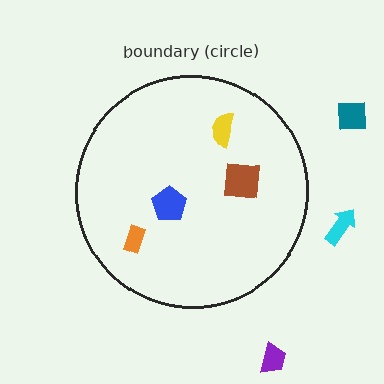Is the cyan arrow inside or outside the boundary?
Outside.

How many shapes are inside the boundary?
4 inside, 3 outside.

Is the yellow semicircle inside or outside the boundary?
Inside.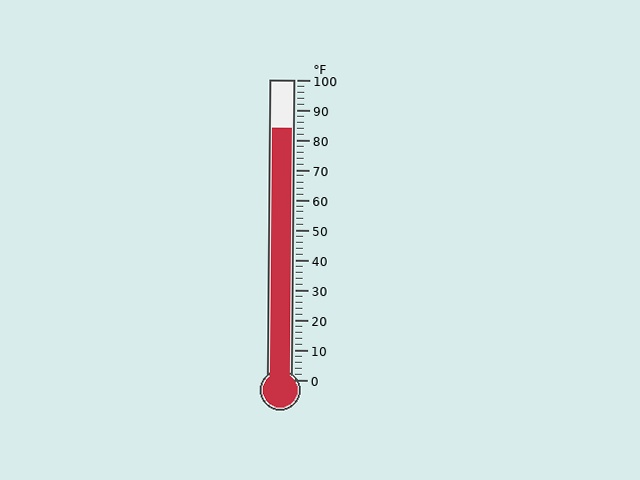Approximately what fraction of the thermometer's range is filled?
The thermometer is filled to approximately 85% of its range.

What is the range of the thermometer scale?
The thermometer scale ranges from 0°F to 100°F.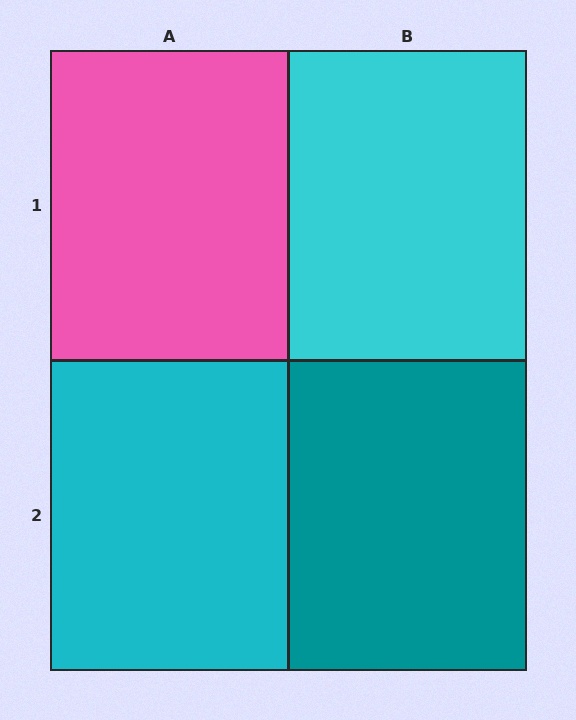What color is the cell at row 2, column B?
Teal.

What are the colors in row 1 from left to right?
Pink, cyan.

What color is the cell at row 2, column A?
Cyan.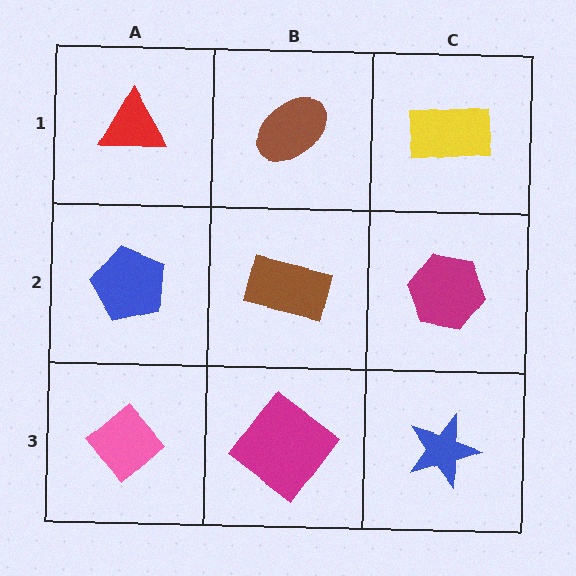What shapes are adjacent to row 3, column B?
A brown rectangle (row 2, column B), a pink diamond (row 3, column A), a blue star (row 3, column C).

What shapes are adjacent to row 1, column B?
A brown rectangle (row 2, column B), a red triangle (row 1, column A), a yellow rectangle (row 1, column C).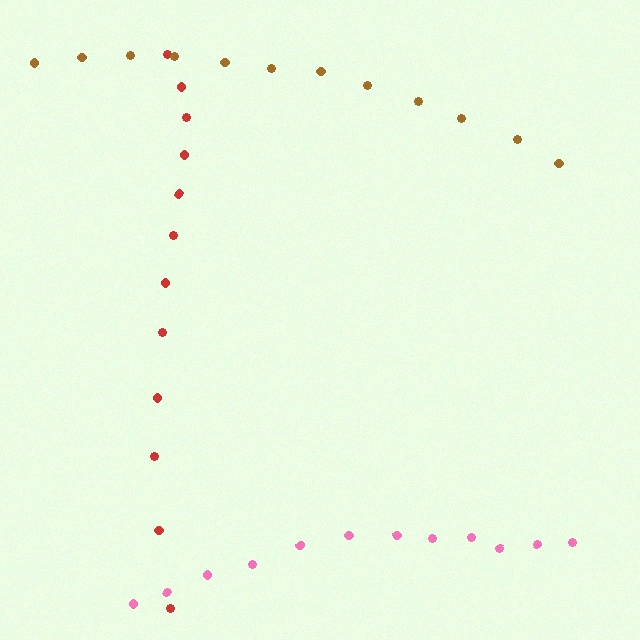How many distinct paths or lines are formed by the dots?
There are 3 distinct paths.